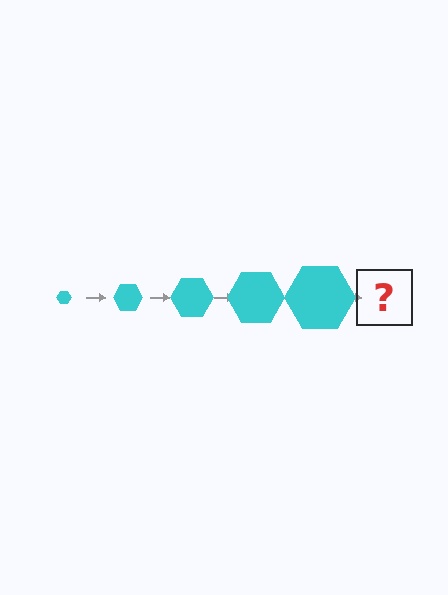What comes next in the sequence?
The next element should be a cyan hexagon, larger than the previous one.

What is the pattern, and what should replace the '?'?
The pattern is that the hexagon gets progressively larger each step. The '?' should be a cyan hexagon, larger than the previous one.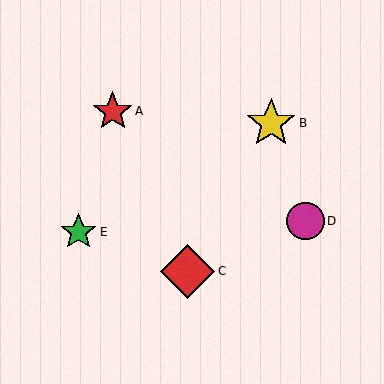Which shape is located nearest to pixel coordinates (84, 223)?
The green star (labeled E) at (79, 232) is nearest to that location.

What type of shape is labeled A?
Shape A is a red star.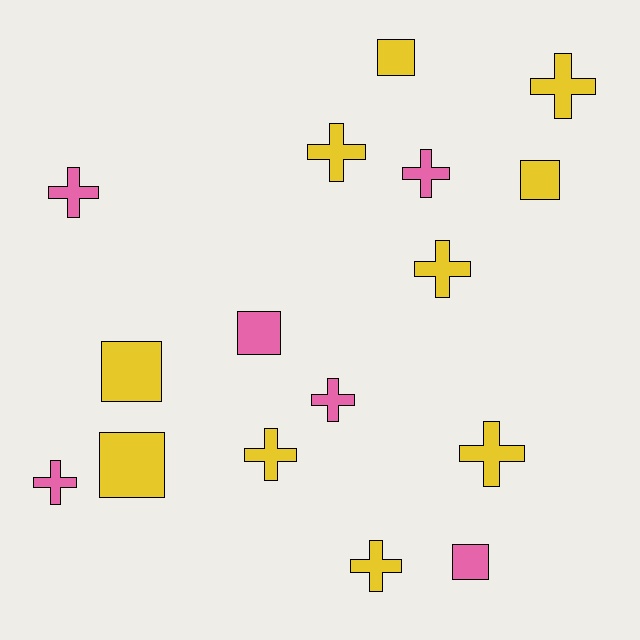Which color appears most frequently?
Yellow, with 10 objects.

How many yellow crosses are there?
There are 6 yellow crosses.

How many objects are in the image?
There are 16 objects.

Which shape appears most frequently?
Cross, with 10 objects.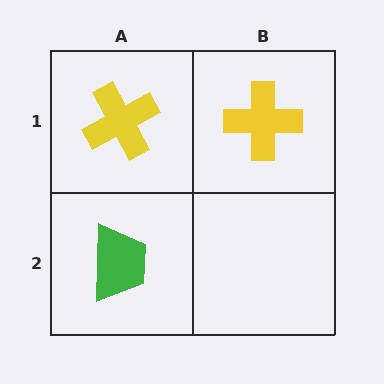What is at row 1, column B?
A yellow cross.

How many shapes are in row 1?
2 shapes.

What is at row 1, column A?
A yellow cross.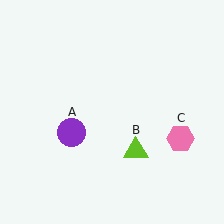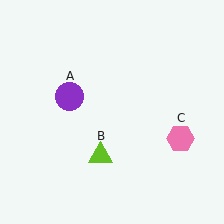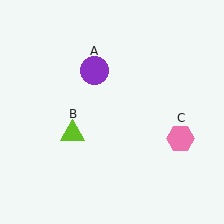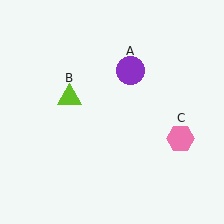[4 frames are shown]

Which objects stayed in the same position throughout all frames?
Pink hexagon (object C) remained stationary.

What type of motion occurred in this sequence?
The purple circle (object A), lime triangle (object B) rotated clockwise around the center of the scene.